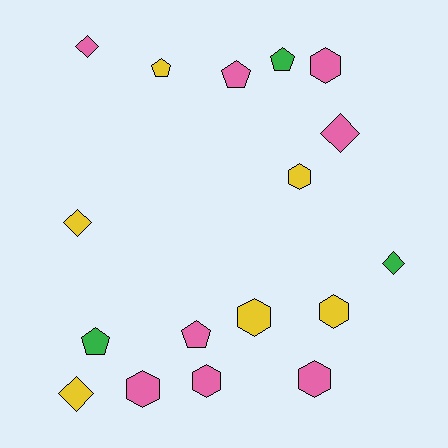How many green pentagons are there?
There are 2 green pentagons.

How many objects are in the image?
There are 17 objects.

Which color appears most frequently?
Pink, with 8 objects.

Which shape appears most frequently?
Hexagon, with 7 objects.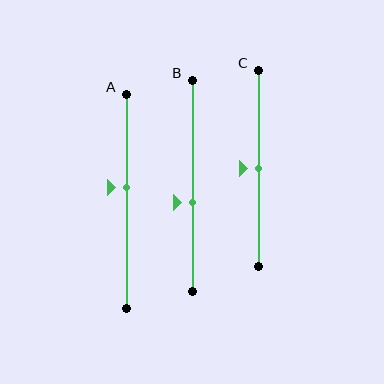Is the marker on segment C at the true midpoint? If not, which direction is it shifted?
Yes, the marker on segment C is at the true midpoint.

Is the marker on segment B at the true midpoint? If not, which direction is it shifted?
No, the marker on segment B is shifted downward by about 8% of the segment length.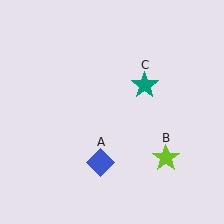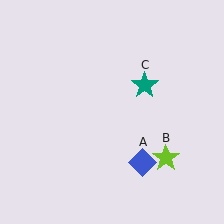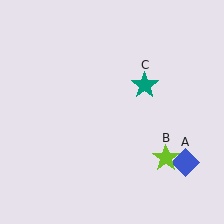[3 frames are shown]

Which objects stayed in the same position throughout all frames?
Lime star (object B) and teal star (object C) remained stationary.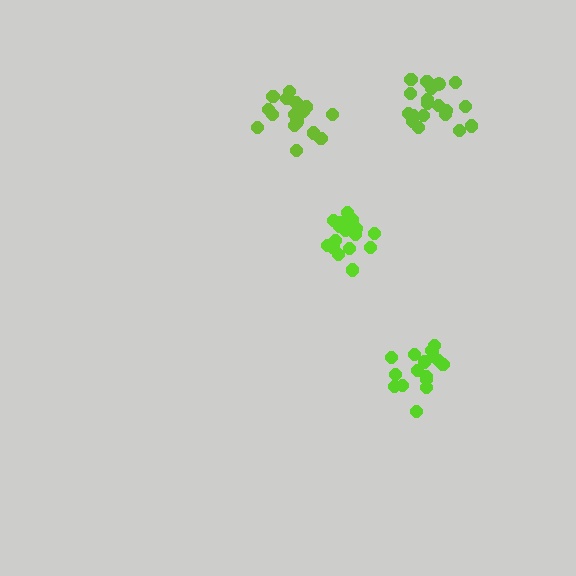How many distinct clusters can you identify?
There are 4 distinct clusters.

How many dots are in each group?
Group 1: 17 dots, Group 2: 17 dots, Group 3: 17 dots, Group 4: 19 dots (70 total).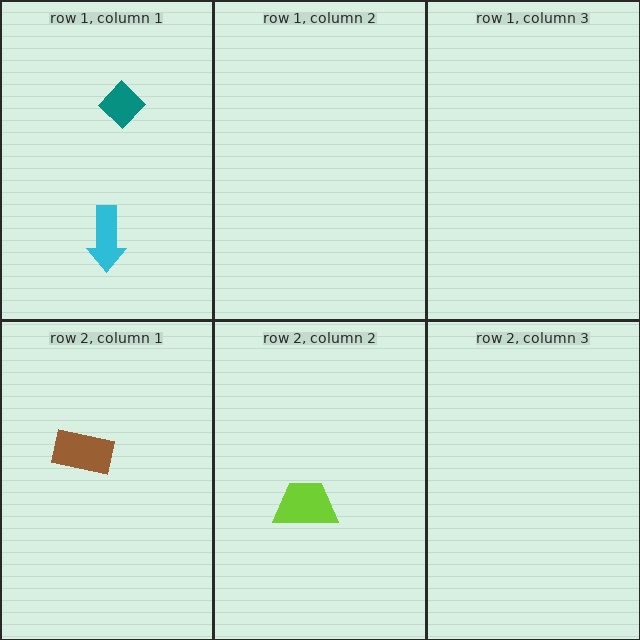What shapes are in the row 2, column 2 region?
The lime trapezoid.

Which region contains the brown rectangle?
The row 2, column 1 region.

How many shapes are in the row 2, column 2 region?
1.